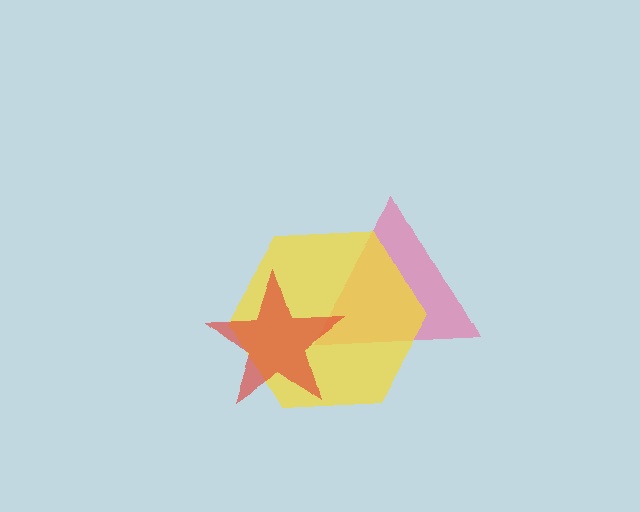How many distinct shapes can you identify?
There are 3 distinct shapes: a pink triangle, a yellow hexagon, a red star.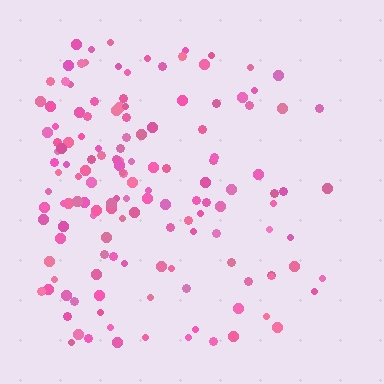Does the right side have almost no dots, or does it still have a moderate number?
Still a moderate number, just noticeably fewer than the left.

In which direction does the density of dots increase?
From right to left, with the left side densest.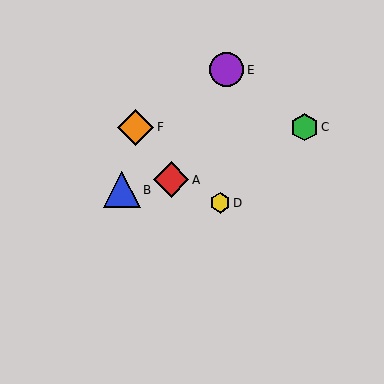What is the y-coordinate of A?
Object A is at y≈180.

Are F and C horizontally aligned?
Yes, both are at y≈127.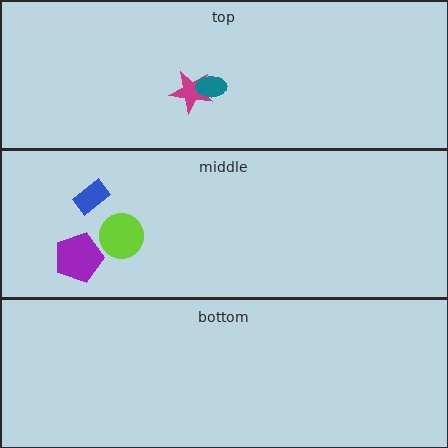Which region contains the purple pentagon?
The middle region.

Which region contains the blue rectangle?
The middle region.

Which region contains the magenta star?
The top region.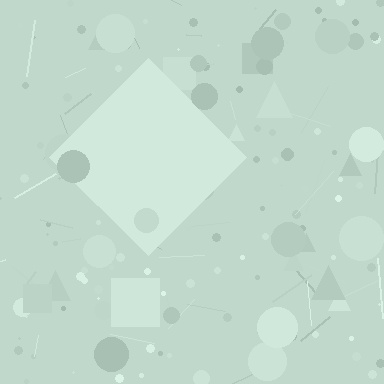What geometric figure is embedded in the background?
A diamond is embedded in the background.